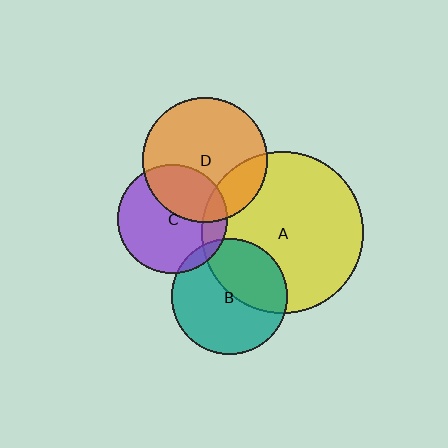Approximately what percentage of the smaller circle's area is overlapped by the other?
Approximately 20%.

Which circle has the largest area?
Circle A (yellow).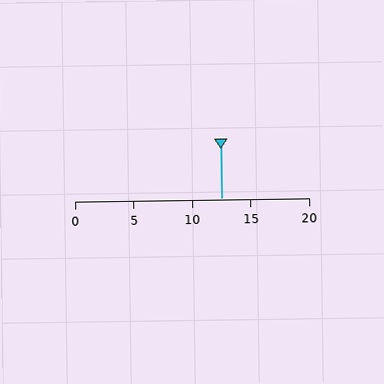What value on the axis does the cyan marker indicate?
The marker indicates approximately 12.5.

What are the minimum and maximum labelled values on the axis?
The axis runs from 0 to 20.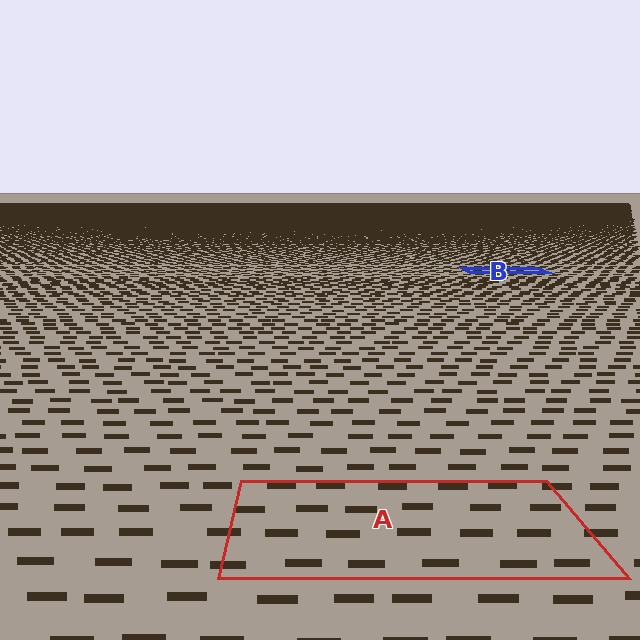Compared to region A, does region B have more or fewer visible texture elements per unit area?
Region B has more texture elements per unit area — they are packed more densely because it is farther away.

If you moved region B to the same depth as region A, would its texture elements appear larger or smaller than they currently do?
They would appear larger. At a closer depth, the same texture elements are projected at a bigger on-screen size.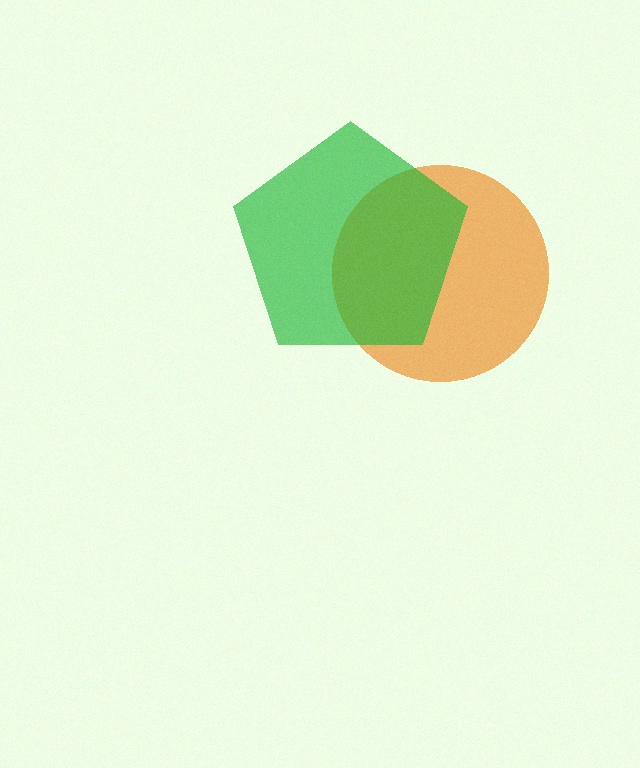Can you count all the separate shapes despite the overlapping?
Yes, there are 2 separate shapes.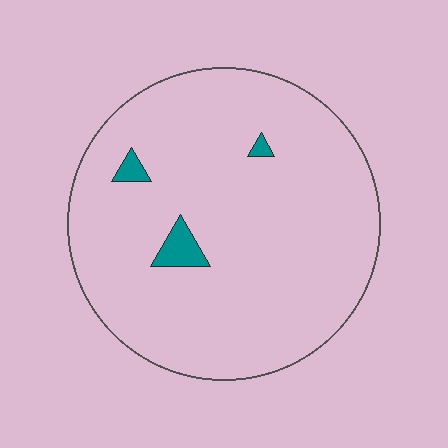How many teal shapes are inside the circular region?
3.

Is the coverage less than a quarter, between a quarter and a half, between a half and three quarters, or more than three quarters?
Less than a quarter.